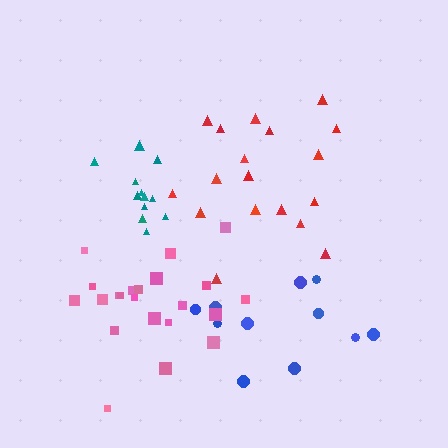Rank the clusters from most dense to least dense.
teal, pink, red, blue.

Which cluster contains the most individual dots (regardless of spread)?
Pink (22).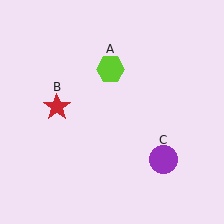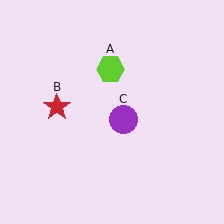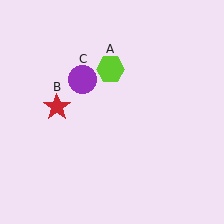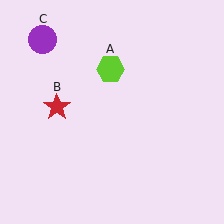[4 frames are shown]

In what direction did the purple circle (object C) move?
The purple circle (object C) moved up and to the left.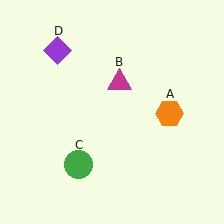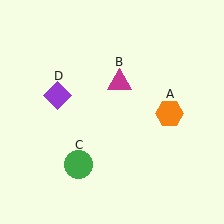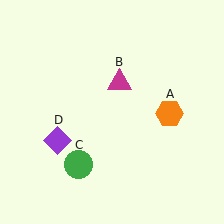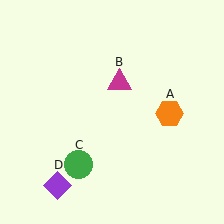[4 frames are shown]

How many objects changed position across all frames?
1 object changed position: purple diamond (object D).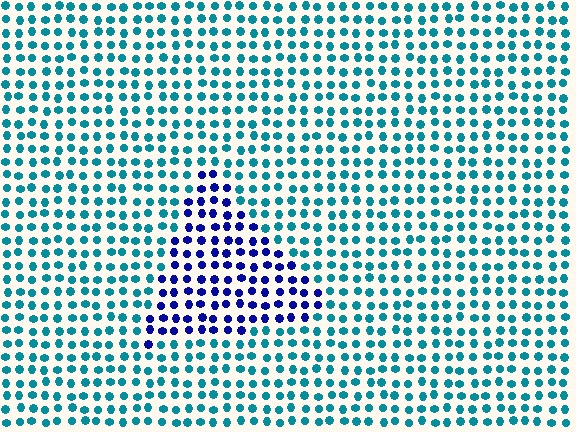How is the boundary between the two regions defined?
The boundary is defined purely by a slight shift in hue (about 54 degrees). Spacing, size, and orientation are identical on both sides.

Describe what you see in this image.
The image is filled with small teal elements in a uniform arrangement. A triangle-shaped region is visible where the elements are tinted to a slightly different hue, forming a subtle color boundary.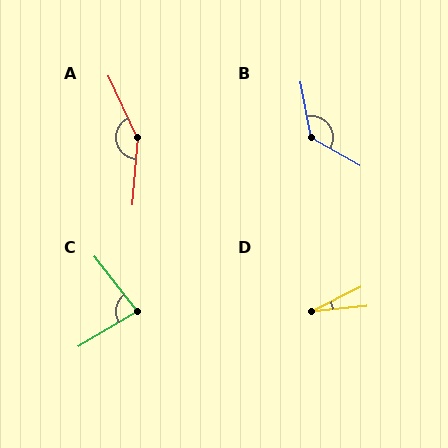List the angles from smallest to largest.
D (21°), C (83°), B (130°), A (150°).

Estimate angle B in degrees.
Approximately 130 degrees.